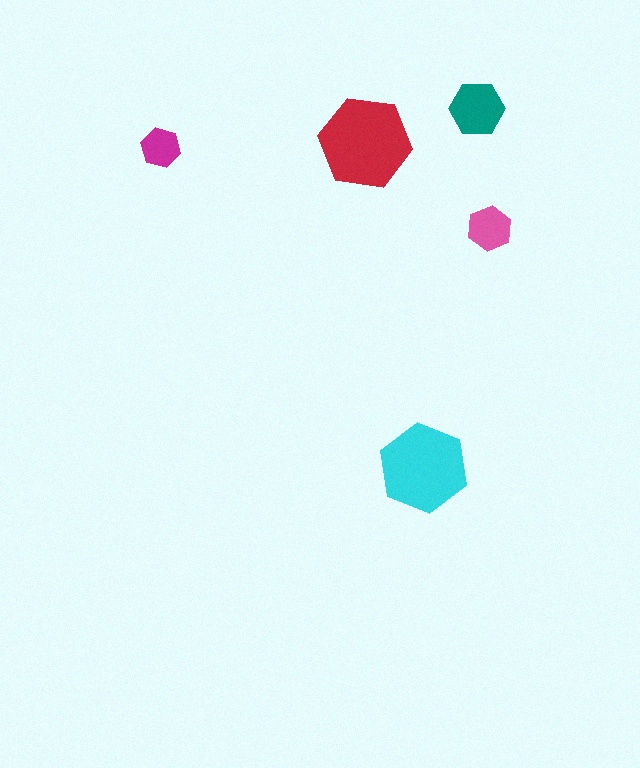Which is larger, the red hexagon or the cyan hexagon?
The red one.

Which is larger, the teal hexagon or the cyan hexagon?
The cyan one.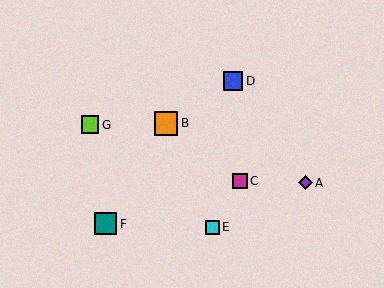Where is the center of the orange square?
The center of the orange square is at (166, 123).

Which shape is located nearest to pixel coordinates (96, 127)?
The lime square (labeled G) at (90, 125) is nearest to that location.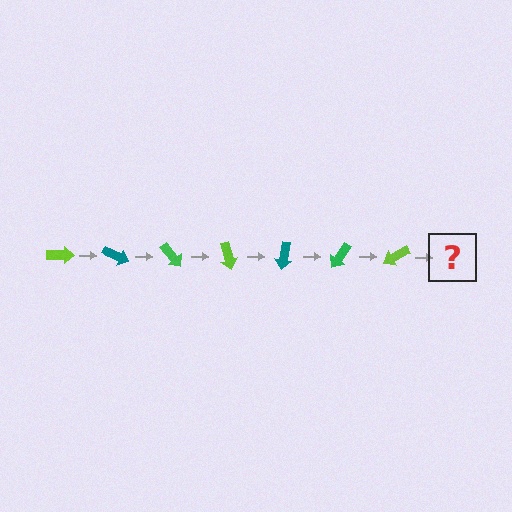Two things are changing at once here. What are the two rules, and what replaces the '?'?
The two rules are that it rotates 25 degrees each step and the color cycles through lime, teal, and green. The '?' should be a teal arrow, rotated 175 degrees from the start.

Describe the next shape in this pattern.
It should be a teal arrow, rotated 175 degrees from the start.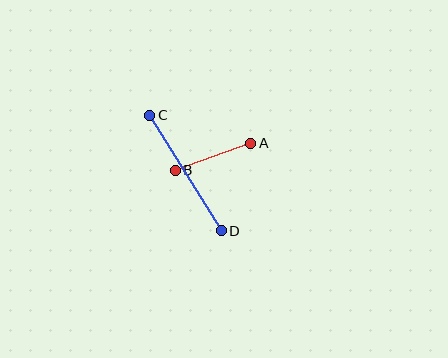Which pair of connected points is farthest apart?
Points C and D are farthest apart.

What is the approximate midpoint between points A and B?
The midpoint is at approximately (213, 157) pixels.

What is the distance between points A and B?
The distance is approximately 80 pixels.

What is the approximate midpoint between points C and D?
The midpoint is at approximately (186, 173) pixels.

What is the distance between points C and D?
The distance is approximately 136 pixels.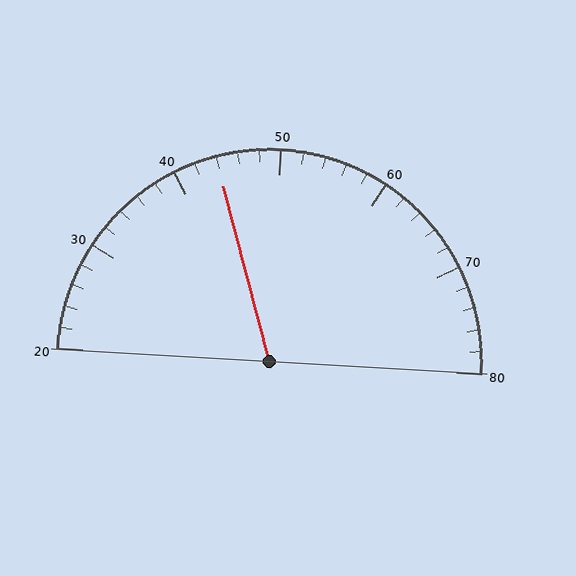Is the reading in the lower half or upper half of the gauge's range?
The reading is in the lower half of the range (20 to 80).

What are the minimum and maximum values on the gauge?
The gauge ranges from 20 to 80.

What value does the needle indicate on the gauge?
The needle indicates approximately 44.